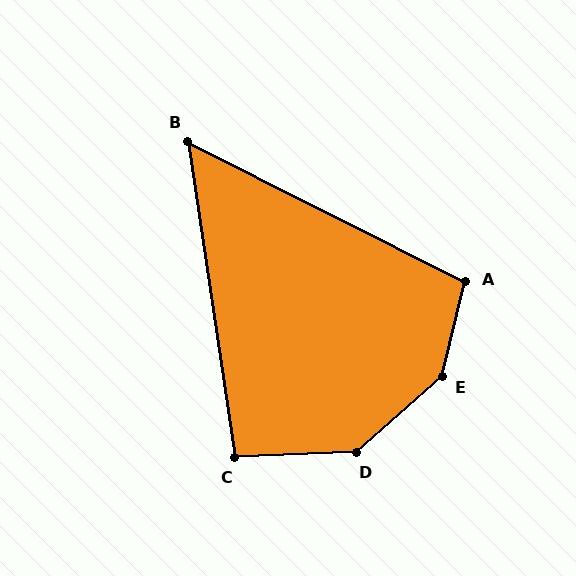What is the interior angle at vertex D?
Approximately 141 degrees (obtuse).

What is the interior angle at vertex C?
Approximately 96 degrees (obtuse).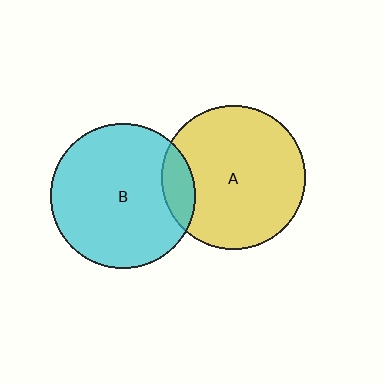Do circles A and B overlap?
Yes.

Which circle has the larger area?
Circle B (cyan).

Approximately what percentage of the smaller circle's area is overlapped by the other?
Approximately 10%.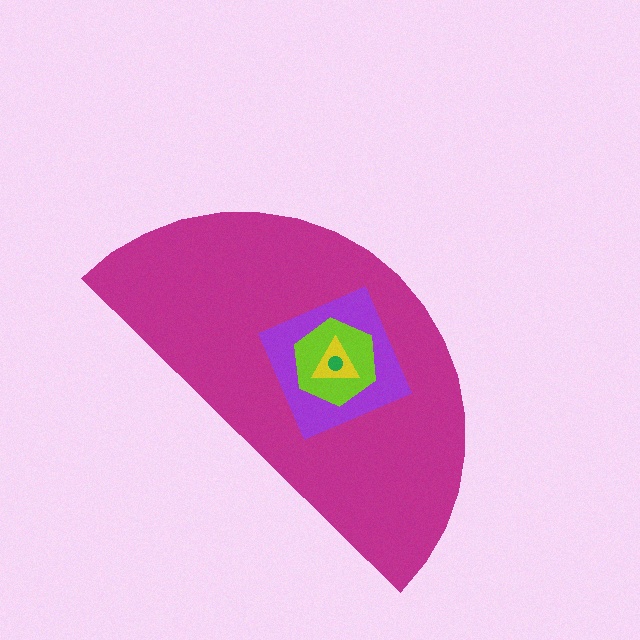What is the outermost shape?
The magenta semicircle.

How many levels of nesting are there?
5.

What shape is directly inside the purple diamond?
The lime hexagon.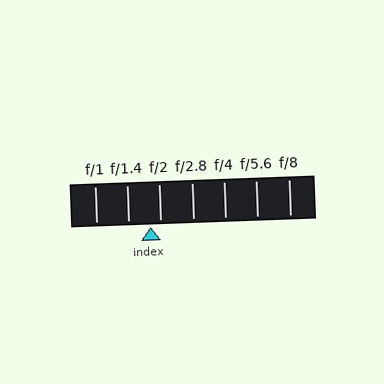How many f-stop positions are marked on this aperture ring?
There are 7 f-stop positions marked.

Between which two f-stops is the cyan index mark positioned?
The index mark is between f/1.4 and f/2.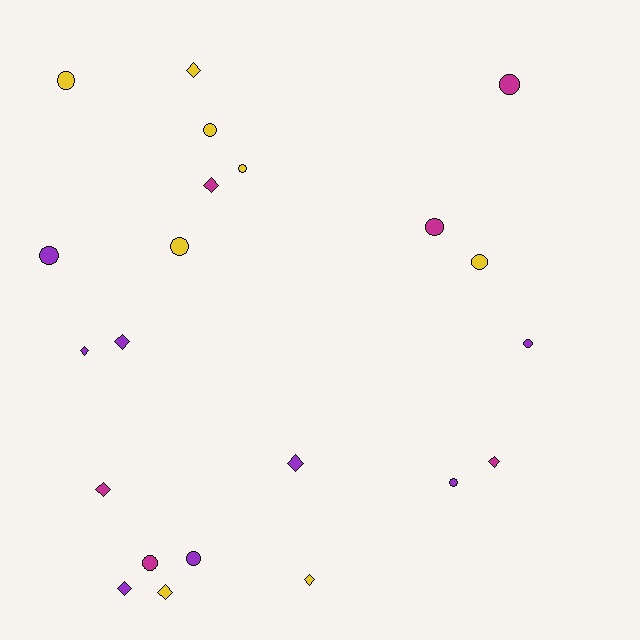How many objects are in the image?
There are 22 objects.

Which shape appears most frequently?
Circle, with 12 objects.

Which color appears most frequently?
Yellow, with 8 objects.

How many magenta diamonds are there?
There are 3 magenta diamonds.